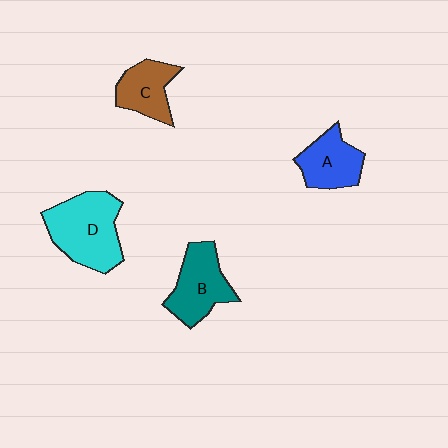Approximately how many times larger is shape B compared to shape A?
Approximately 1.2 times.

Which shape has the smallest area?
Shape C (brown).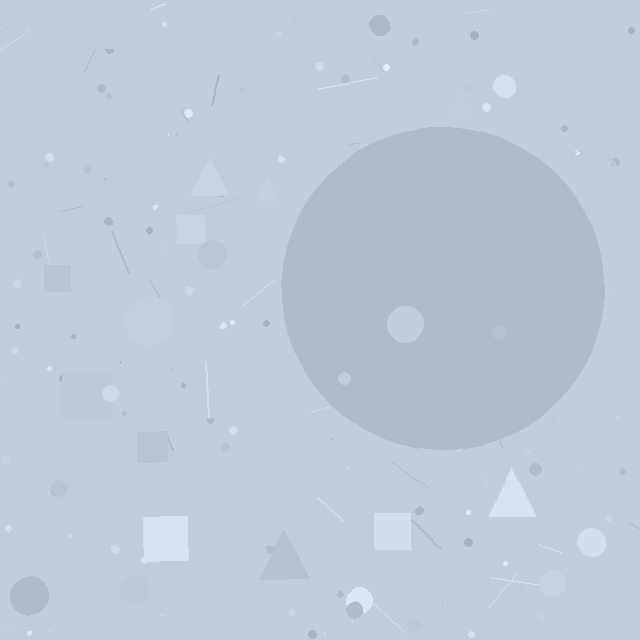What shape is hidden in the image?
A circle is hidden in the image.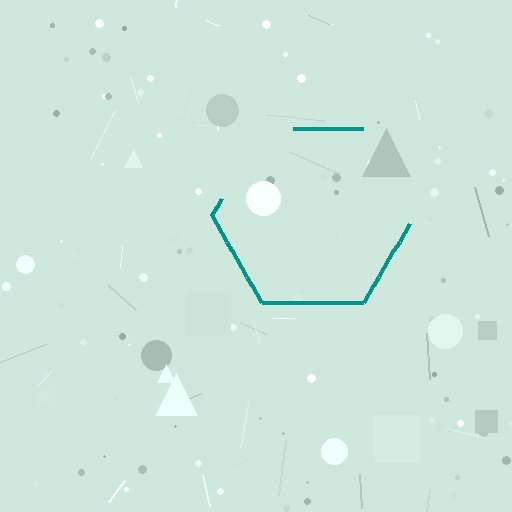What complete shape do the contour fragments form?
The contour fragments form a hexagon.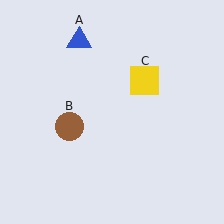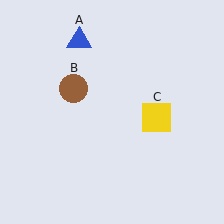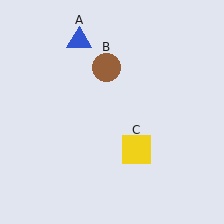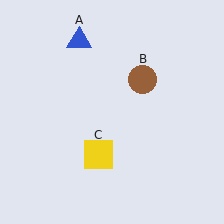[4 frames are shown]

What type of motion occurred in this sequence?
The brown circle (object B), yellow square (object C) rotated clockwise around the center of the scene.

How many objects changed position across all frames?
2 objects changed position: brown circle (object B), yellow square (object C).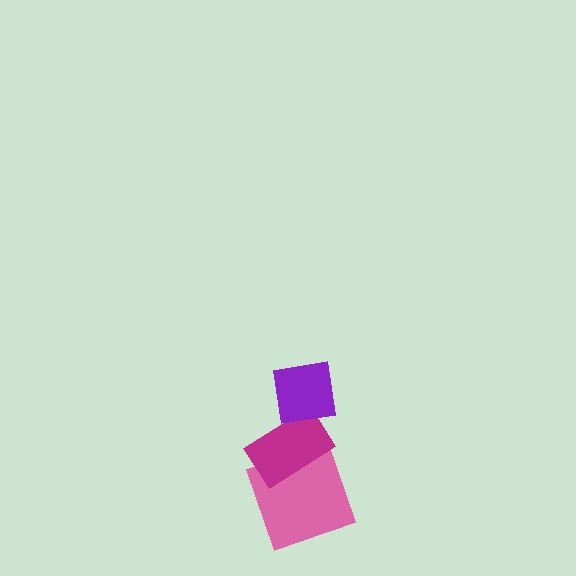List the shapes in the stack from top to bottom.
From top to bottom: the purple square, the magenta rectangle, the pink square.